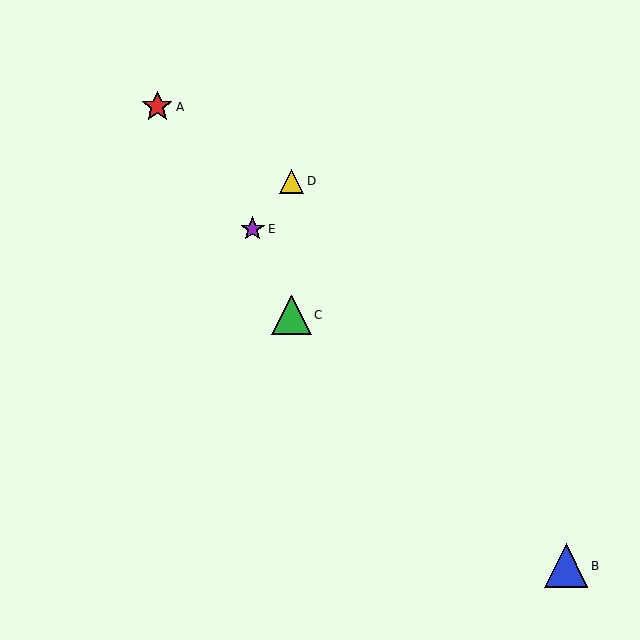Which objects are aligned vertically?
Objects C, D are aligned vertically.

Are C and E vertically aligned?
No, C is at x≈292 and E is at x≈253.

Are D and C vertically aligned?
Yes, both are at x≈292.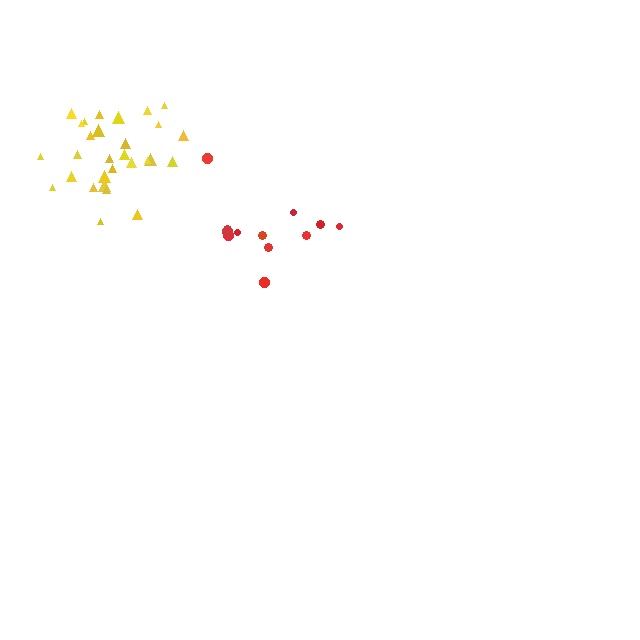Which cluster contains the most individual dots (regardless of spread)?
Yellow (29).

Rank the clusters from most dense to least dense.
yellow, red.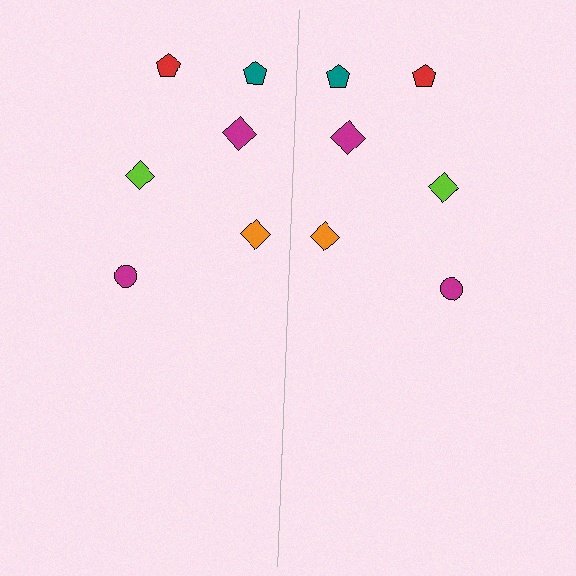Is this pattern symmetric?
Yes, this pattern has bilateral (reflection) symmetry.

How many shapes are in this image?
There are 12 shapes in this image.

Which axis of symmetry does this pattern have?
The pattern has a vertical axis of symmetry running through the center of the image.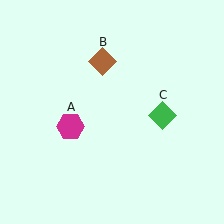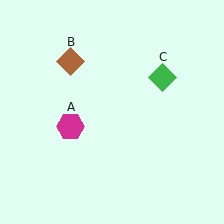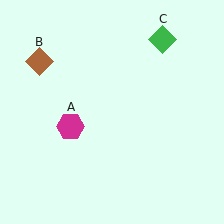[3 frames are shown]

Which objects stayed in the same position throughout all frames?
Magenta hexagon (object A) remained stationary.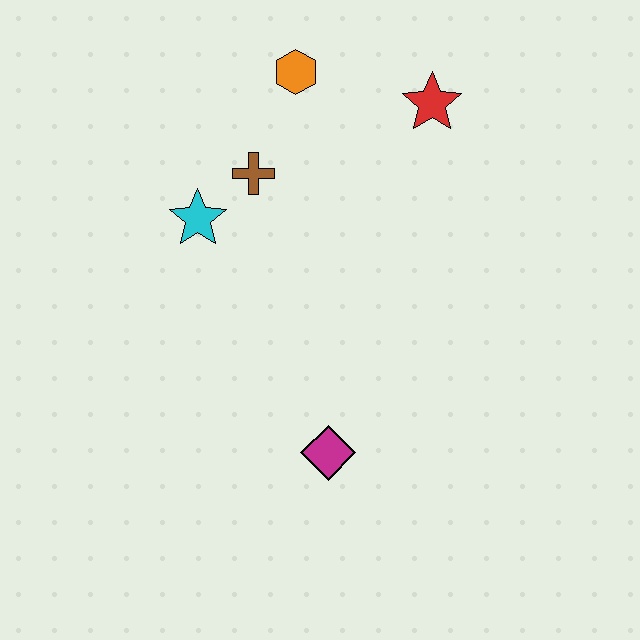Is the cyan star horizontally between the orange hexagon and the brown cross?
No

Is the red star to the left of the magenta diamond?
No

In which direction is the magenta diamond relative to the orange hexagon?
The magenta diamond is below the orange hexagon.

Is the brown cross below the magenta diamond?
No